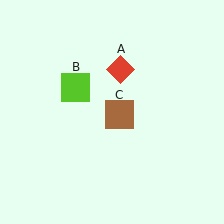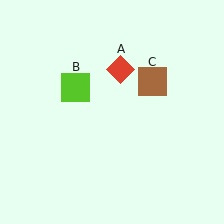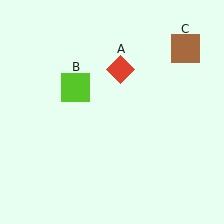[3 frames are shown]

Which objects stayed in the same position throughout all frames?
Red diamond (object A) and lime square (object B) remained stationary.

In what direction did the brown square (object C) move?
The brown square (object C) moved up and to the right.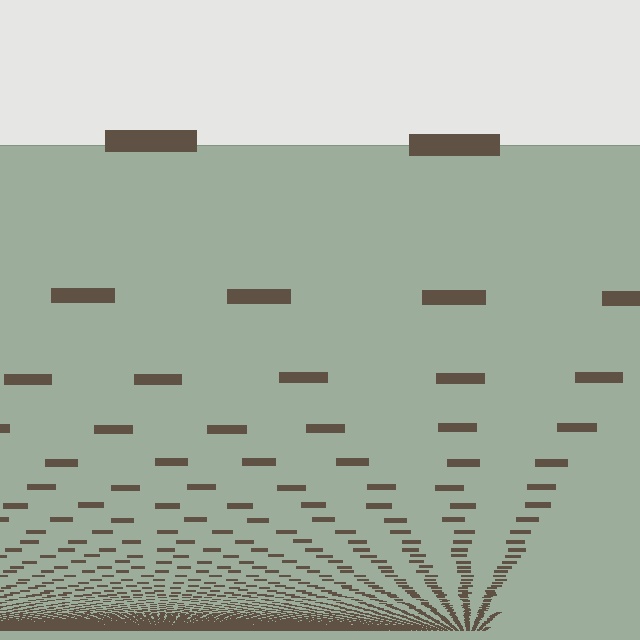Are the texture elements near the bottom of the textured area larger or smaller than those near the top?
Smaller. The gradient is inverted — elements near the bottom are smaller and denser.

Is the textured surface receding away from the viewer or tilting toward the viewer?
The surface appears to tilt toward the viewer. Texture elements get larger and sparser toward the top.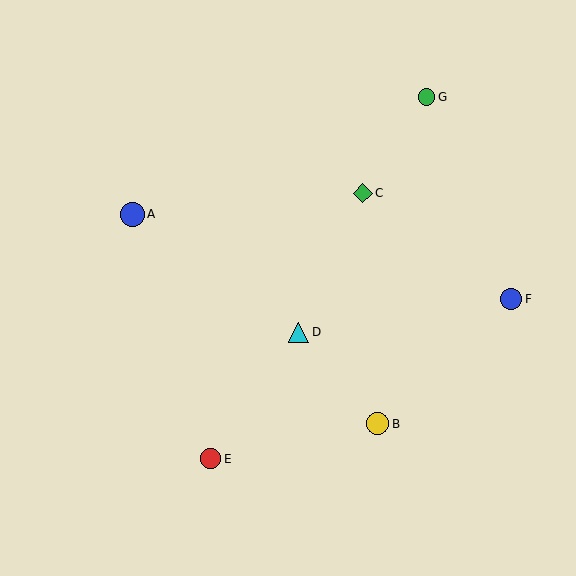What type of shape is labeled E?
Shape E is a red circle.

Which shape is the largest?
The blue circle (labeled A) is the largest.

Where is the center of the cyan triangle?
The center of the cyan triangle is at (299, 332).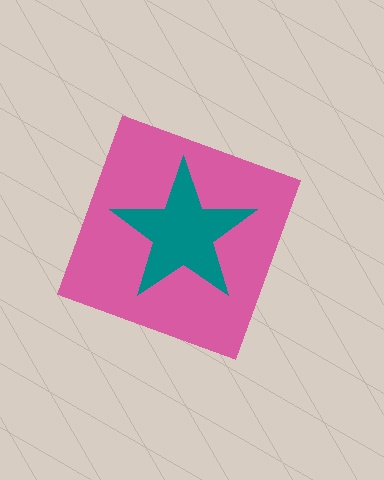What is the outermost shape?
The pink diamond.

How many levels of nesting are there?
2.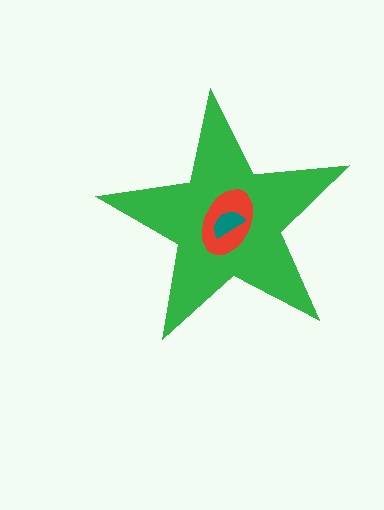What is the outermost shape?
The green star.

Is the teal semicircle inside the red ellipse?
Yes.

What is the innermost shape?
The teal semicircle.